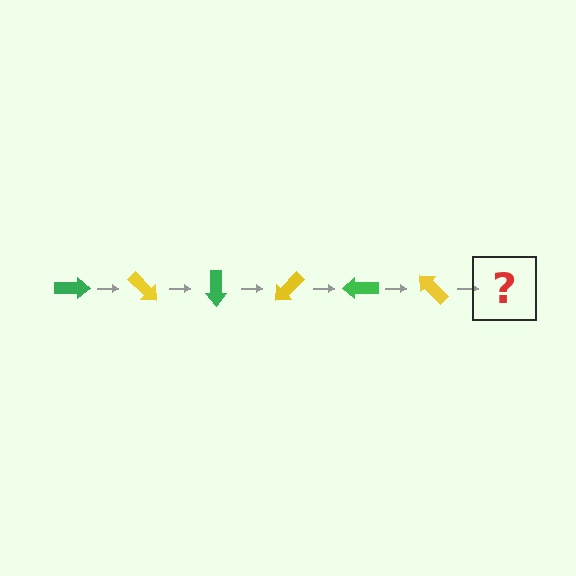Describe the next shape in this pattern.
It should be a green arrow, rotated 270 degrees from the start.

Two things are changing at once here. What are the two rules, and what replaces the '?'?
The two rules are that it rotates 45 degrees each step and the color cycles through green and yellow. The '?' should be a green arrow, rotated 270 degrees from the start.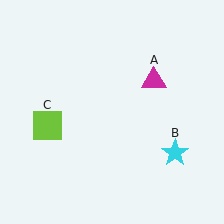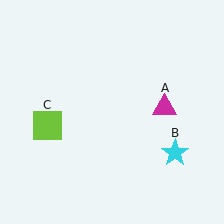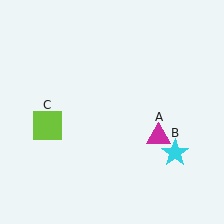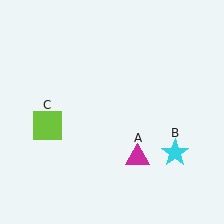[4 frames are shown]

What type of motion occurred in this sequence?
The magenta triangle (object A) rotated clockwise around the center of the scene.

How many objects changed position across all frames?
1 object changed position: magenta triangle (object A).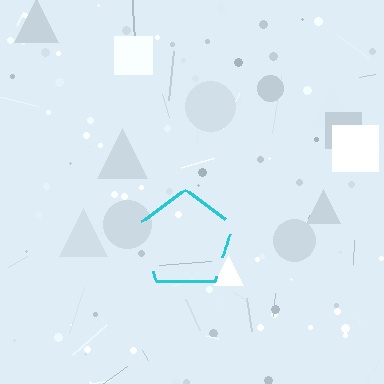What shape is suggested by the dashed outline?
The dashed outline suggests a pentagon.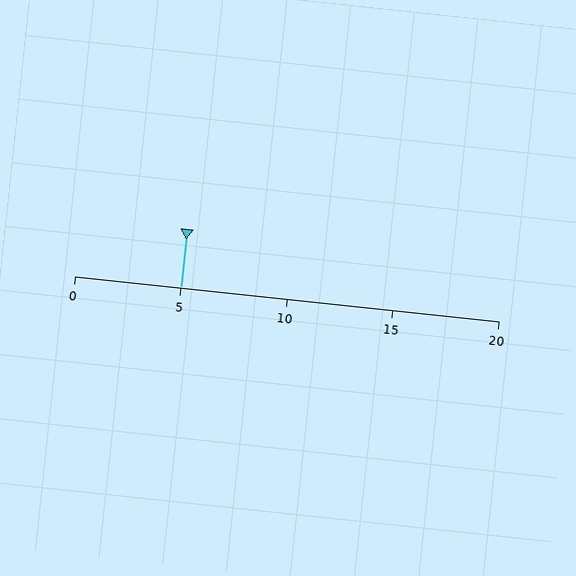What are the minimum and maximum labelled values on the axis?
The axis runs from 0 to 20.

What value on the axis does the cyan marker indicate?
The marker indicates approximately 5.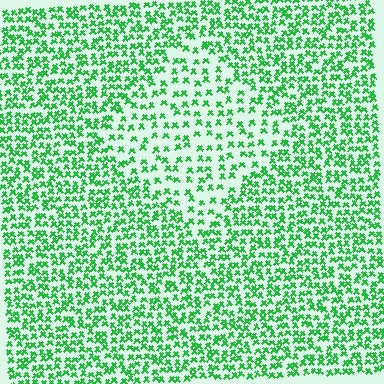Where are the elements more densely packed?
The elements are more densely packed outside the diamond boundary.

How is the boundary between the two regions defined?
The boundary is defined by a change in element density (approximately 1.9x ratio). All elements are the same color, size, and shape.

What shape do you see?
I see a diamond.